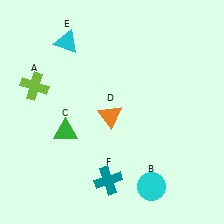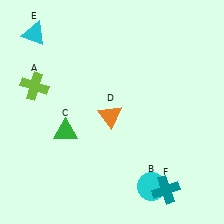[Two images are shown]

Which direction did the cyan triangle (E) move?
The cyan triangle (E) moved left.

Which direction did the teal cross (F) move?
The teal cross (F) moved right.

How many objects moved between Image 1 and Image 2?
2 objects moved between the two images.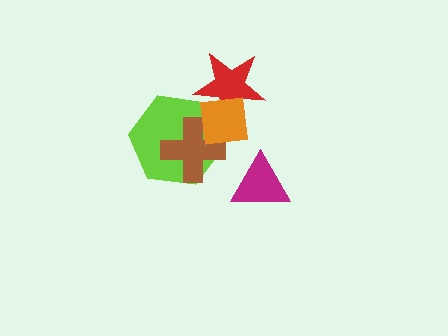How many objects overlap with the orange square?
3 objects overlap with the orange square.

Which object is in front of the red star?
The orange square is in front of the red star.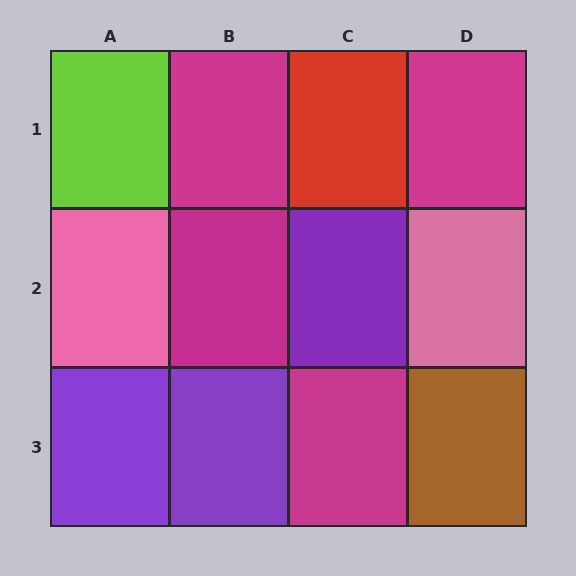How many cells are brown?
1 cell is brown.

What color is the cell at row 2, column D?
Pink.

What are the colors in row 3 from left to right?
Purple, purple, magenta, brown.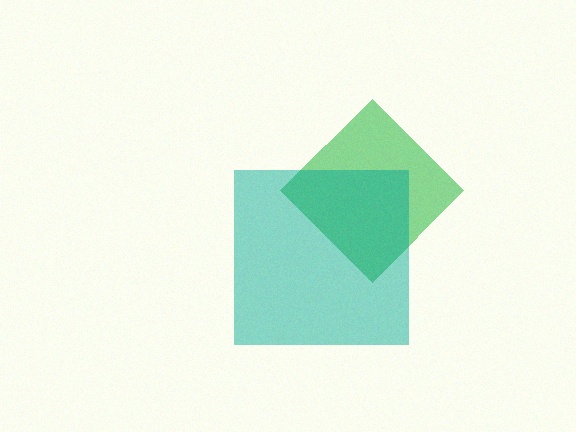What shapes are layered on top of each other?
The layered shapes are: a green diamond, a teal square.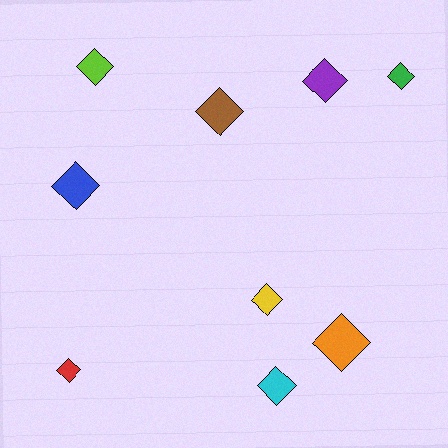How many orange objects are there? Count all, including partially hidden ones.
There is 1 orange object.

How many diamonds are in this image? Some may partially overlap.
There are 9 diamonds.